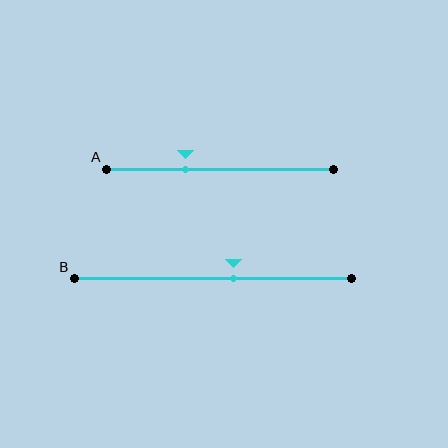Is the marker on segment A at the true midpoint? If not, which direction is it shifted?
No, the marker on segment A is shifted to the left by about 15% of the segment length.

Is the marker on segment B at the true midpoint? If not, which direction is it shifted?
No, the marker on segment B is shifted to the right by about 7% of the segment length.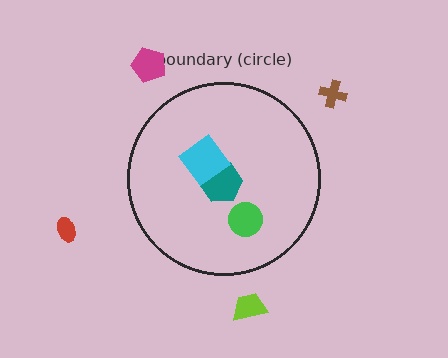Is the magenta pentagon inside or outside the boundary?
Outside.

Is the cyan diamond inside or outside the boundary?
Inside.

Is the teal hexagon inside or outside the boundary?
Inside.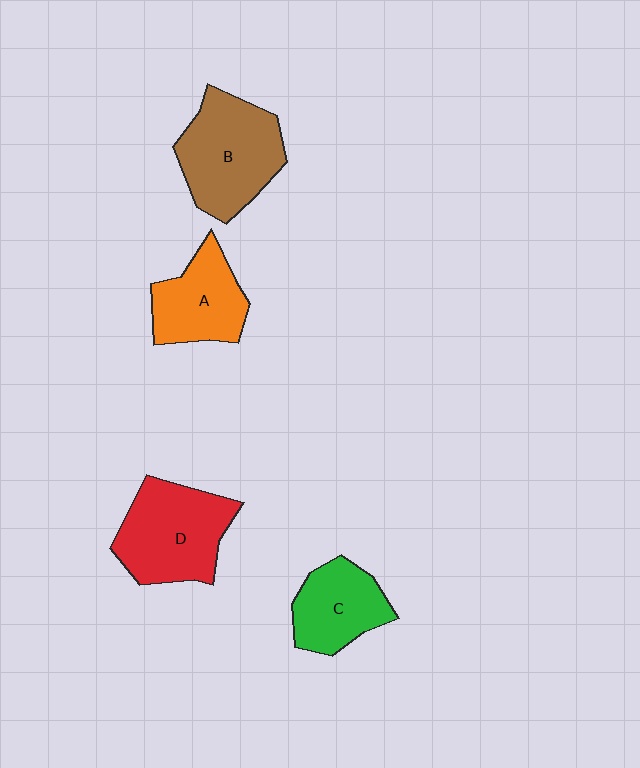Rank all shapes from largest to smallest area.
From largest to smallest: B (brown), D (red), A (orange), C (green).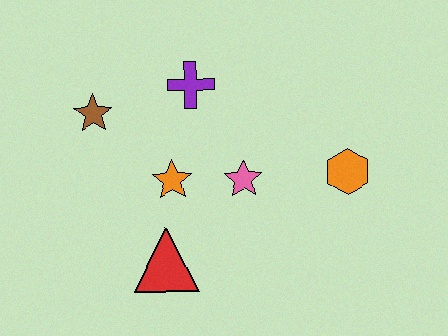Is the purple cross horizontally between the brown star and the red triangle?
No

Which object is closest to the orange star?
The pink star is closest to the orange star.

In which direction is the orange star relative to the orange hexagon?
The orange star is to the left of the orange hexagon.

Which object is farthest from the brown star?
The orange hexagon is farthest from the brown star.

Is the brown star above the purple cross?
No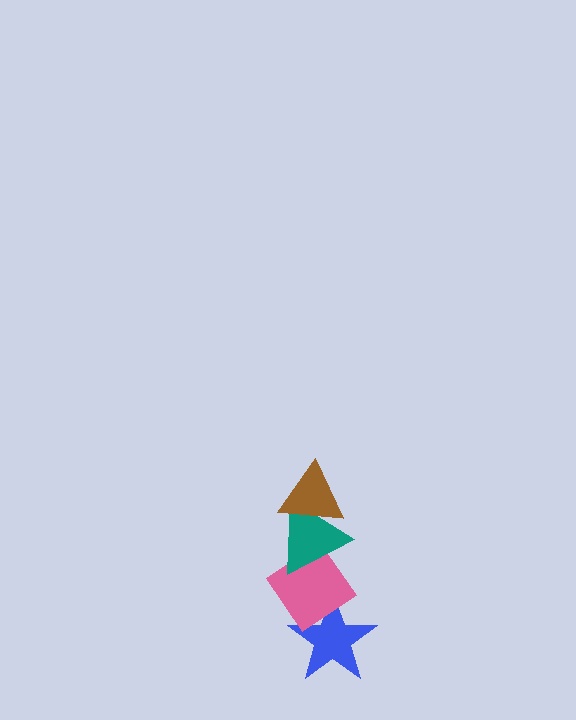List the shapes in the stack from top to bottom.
From top to bottom: the brown triangle, the teal triangle, the pink diamond, the blue star.